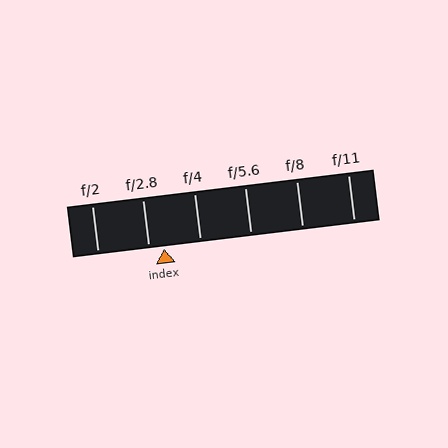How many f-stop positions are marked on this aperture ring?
There are 6 f-stop positions marked.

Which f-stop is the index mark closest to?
The index mark is closest to f/2.8.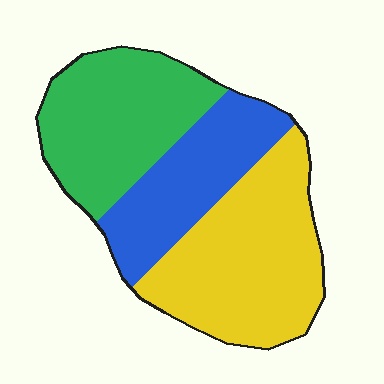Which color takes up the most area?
Yellow, at roughly 40%.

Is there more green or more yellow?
Yellow.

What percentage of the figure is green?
Green takes up about one third (1/3) of the figure.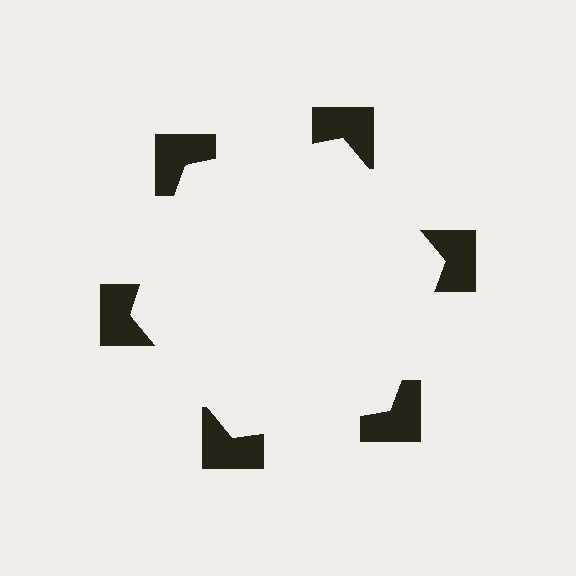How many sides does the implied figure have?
6 sides.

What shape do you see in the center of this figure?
An illusory hexagon — its edges are inferred from the aligned wedge cuts in the notched squares, not physically drawn.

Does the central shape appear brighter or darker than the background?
It typically appears slightly brighter than the background, even though no actual brightness change is drawn.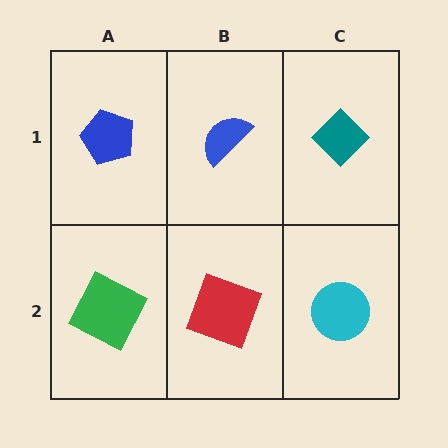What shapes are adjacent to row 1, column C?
A cyan circle (row 2, column C), a blue semicircle (row 1, column B).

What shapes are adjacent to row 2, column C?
A teal diamond (row 1, column C), a red square (row 2, column B).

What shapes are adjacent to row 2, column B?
A blue semicircle (row 1, column B), a green square (row 2, column A), a cyan circle (row 2, column C).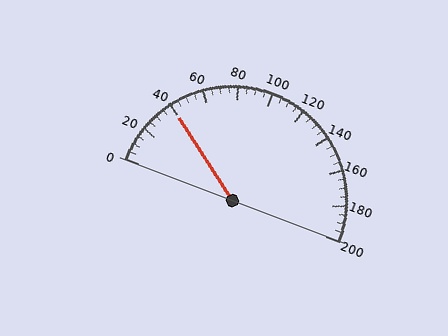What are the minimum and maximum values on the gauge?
The gauge ranges from 0 to 200.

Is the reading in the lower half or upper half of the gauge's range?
The reading is in the lower half of the range (0 to 200).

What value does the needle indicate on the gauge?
The needle indicates approximately 40.